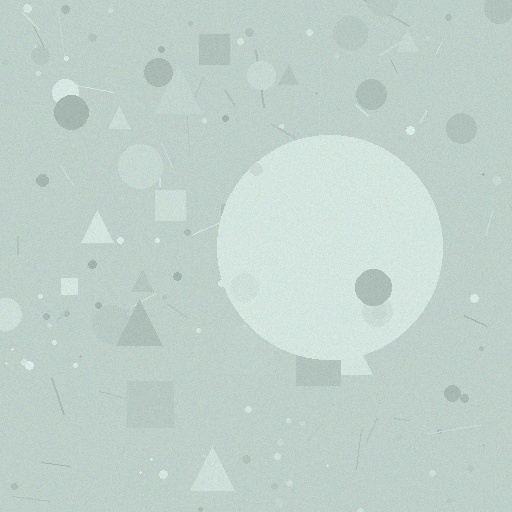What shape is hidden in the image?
A circle is hidden in the image.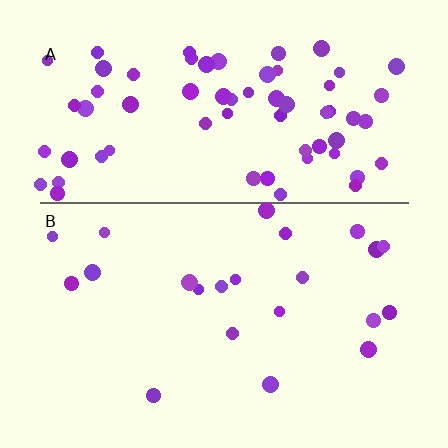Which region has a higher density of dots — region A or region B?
A (the top).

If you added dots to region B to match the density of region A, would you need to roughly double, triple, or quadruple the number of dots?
Approximately triple.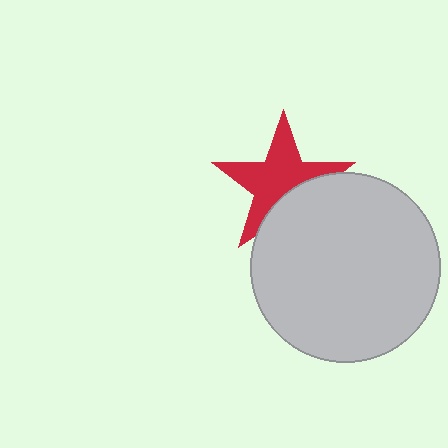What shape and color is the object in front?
The object in front is a light gray circle.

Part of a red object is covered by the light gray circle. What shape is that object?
It is a star.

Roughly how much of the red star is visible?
Most of it is visible (roughly 67%).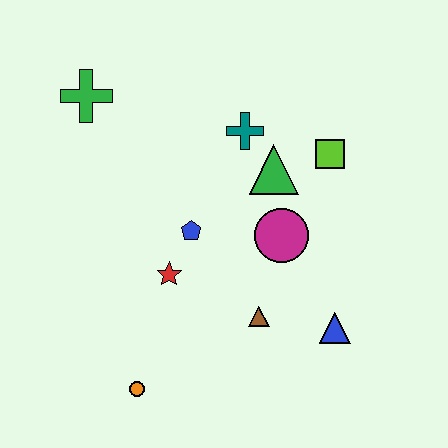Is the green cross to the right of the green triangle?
No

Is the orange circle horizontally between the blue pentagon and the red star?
No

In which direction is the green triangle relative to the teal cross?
The green triangle is below the teal cross.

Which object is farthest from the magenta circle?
The green cross is farthest from the magenta circle.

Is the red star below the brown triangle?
No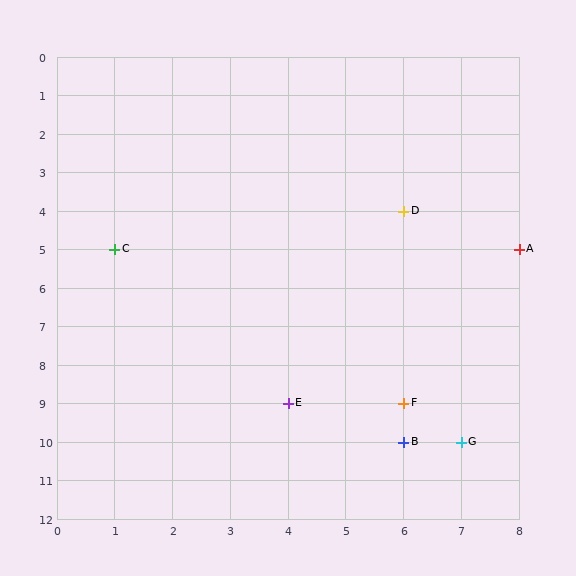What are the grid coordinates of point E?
Point E is at grid coordinates (4, 9).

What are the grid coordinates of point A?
Point A is at grid coordinates (8, 5).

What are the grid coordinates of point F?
Point F is at grid coordinates (6, 9).